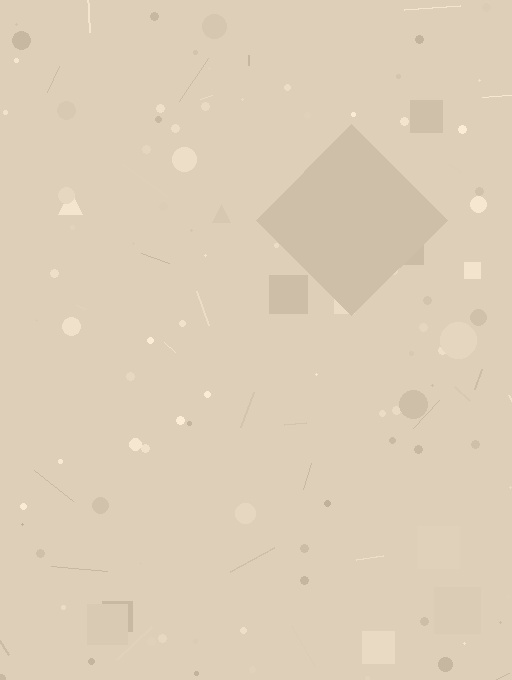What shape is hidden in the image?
A diamond is hidden in the image.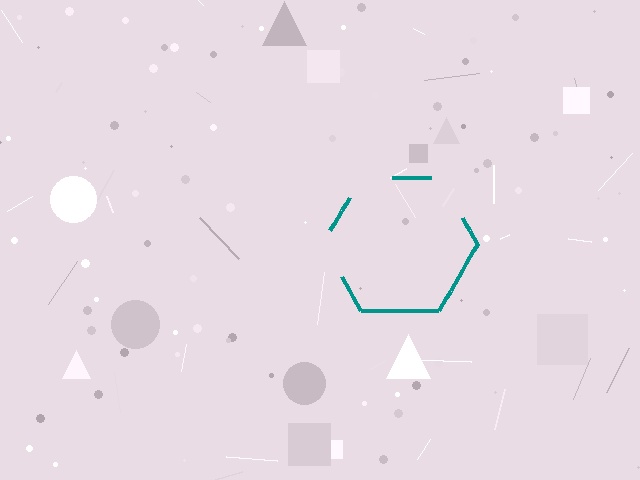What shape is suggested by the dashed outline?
The dashed outline suggests a hexagon.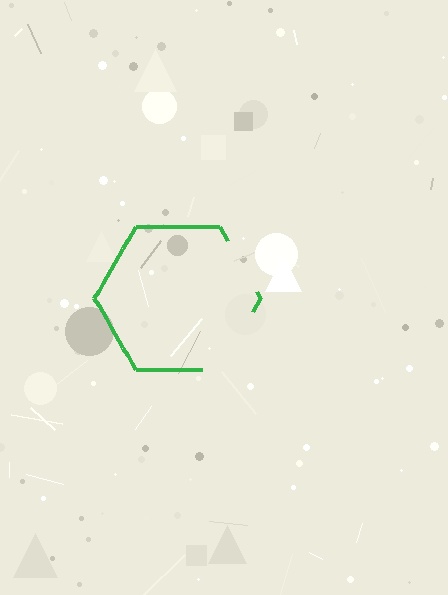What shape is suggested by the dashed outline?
The dashed outline suggests a hexagon.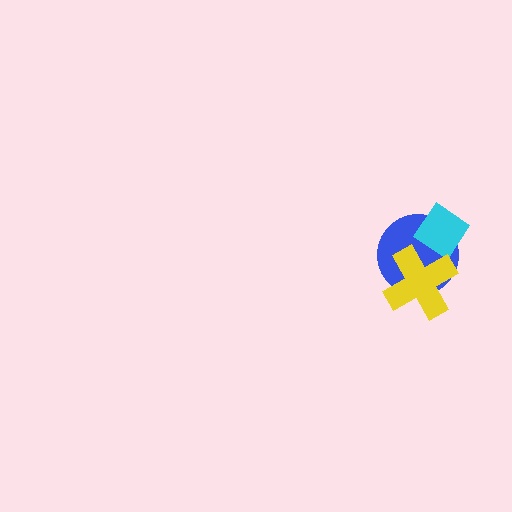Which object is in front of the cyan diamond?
The yellow cross is in front of the cyan diamond.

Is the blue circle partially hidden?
Yes, it is partially covered by another shape.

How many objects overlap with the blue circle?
2 objects overlap with the blue circle.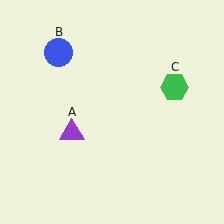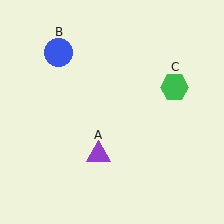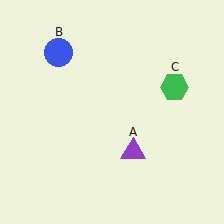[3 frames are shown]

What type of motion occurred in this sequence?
The purple triangle (object A) rotated counterclockwise around the center of the scene.